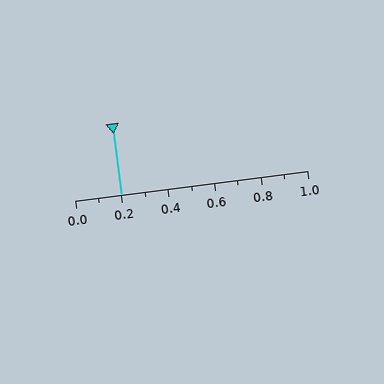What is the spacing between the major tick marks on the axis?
The major ticks are spaced 0.2 apart.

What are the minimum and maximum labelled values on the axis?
The axis runs from 0.0 to 1.0.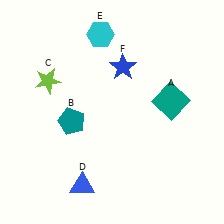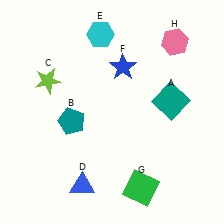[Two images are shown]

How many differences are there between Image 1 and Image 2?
There are 2 differences between the two images.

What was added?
A green square (G), a pink hexagon (H) were added in Image 2.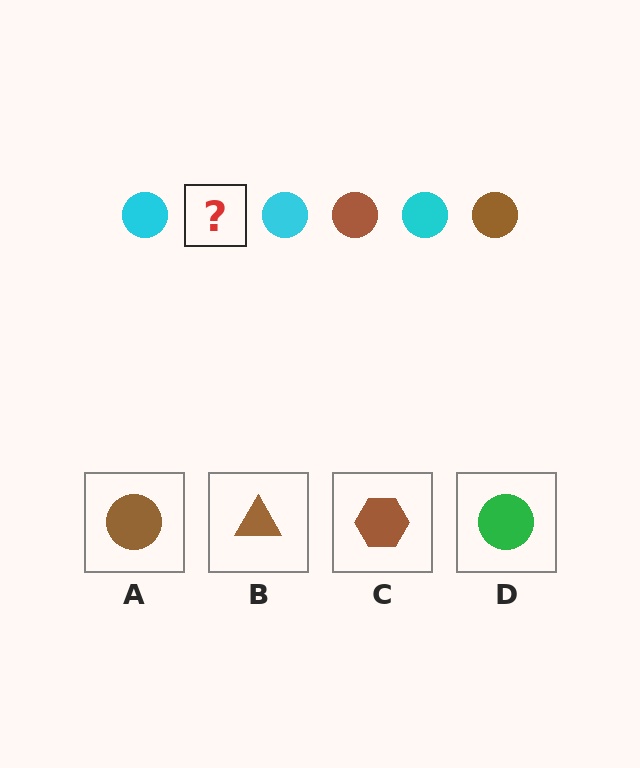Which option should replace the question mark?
Option A.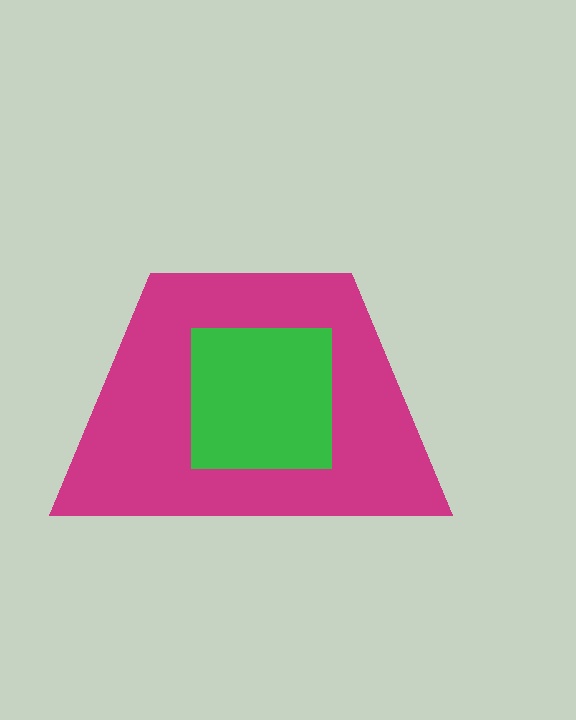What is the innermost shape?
The green square.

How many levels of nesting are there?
2.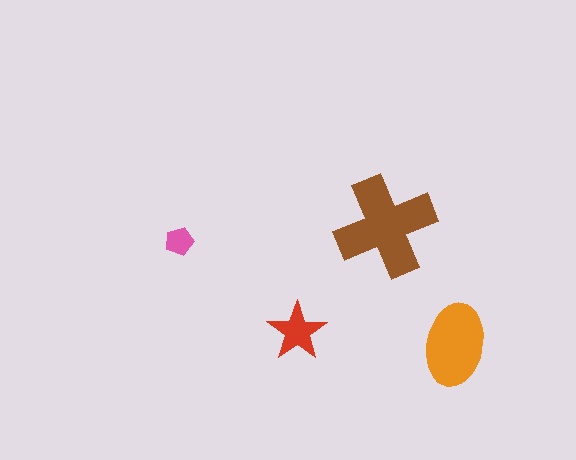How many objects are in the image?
There are 4 objects in the image.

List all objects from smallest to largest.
The pink pentagon, the red star, the orange ellipse, the brown cross.